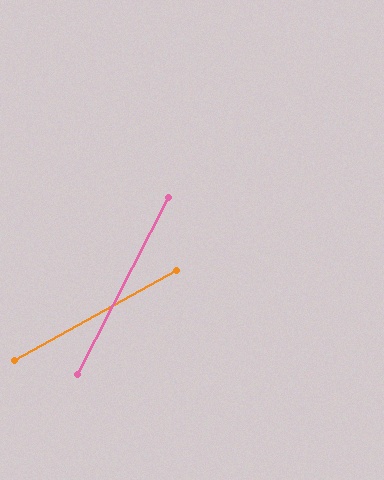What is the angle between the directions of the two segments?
Approximately 34 degrees.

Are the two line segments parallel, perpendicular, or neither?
Neither parallel nor perpendicular — they differ by about 34°.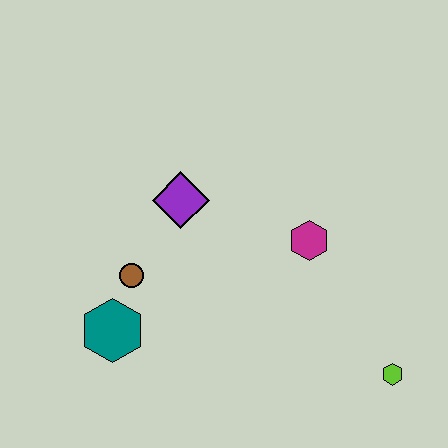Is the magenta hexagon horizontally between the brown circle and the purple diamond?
No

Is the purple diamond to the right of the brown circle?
Yes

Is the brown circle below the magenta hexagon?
Yes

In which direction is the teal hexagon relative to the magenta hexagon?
The teal hexagon is to the left of the magenta hexagon.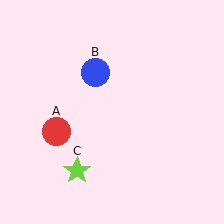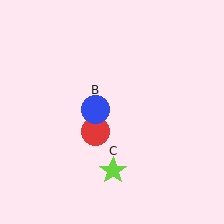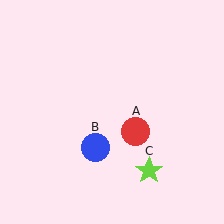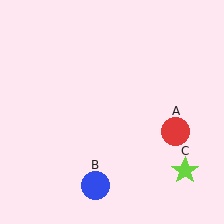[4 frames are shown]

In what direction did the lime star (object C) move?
The lime star (object C) moved right.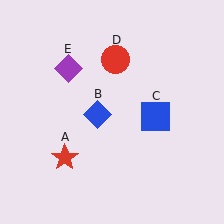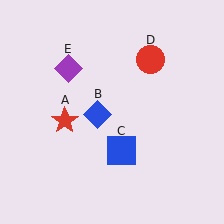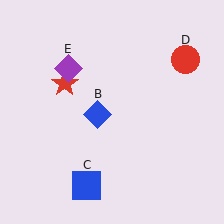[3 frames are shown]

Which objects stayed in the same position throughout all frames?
Blue diamond (object B) and purple diamond (object E) remained stationary.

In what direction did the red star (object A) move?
The red star (object A) moved up.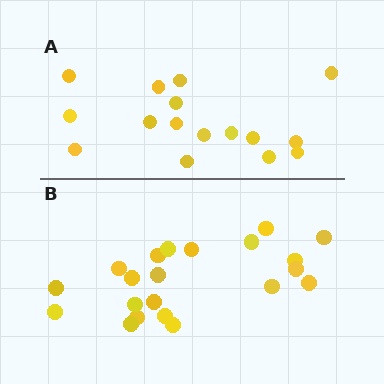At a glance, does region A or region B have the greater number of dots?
Region B (the bottom region) has more dots.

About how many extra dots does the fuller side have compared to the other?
Region B has about 5 more dots than region A.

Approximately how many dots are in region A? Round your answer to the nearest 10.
About 20 dots. (The exact count is 16, which rounds to 20.)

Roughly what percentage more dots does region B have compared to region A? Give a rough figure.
About 30% more.